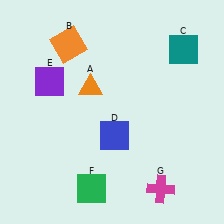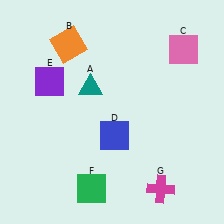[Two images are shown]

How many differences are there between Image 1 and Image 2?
There are 2 differences between the two images.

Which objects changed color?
A changed from orange to teal. C changed from teal to pink.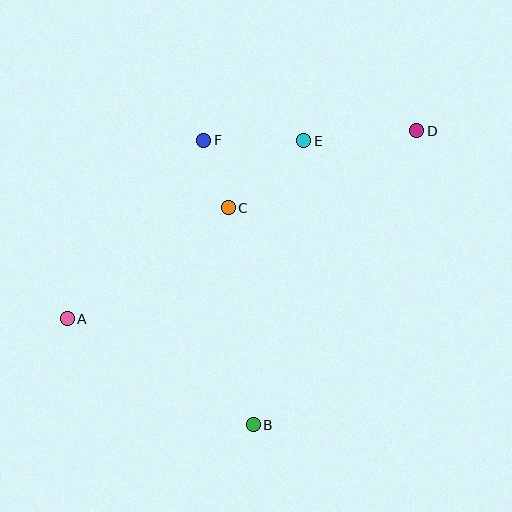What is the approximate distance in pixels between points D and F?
The distance between D and F is approximately 213 pixels.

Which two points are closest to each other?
Points C and F are closest to each other.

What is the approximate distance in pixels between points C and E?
The distance between C and E is approximately 101 pixels.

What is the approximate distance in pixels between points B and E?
The distance between B and E is approximately 289 pixels.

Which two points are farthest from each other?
Points A and D are farthest from each other.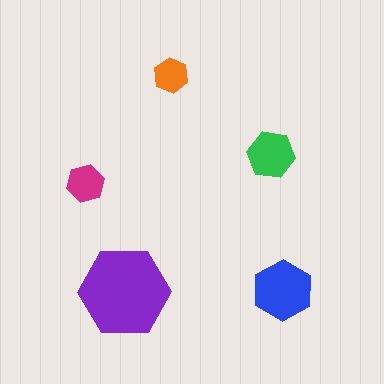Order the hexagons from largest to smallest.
the purple one, the blue one, the green one, the magenta one, the orange one.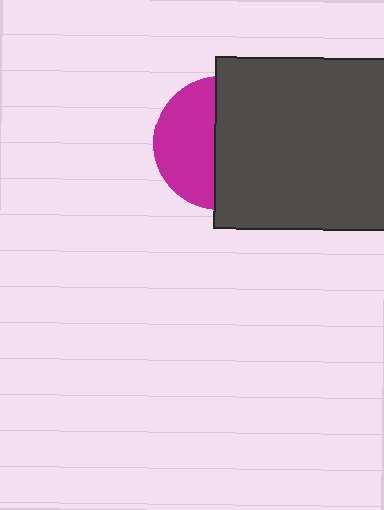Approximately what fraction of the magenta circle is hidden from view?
Roughly 55% of the magenta circle is hidden behind the dark gray rectangle.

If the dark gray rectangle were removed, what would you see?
You would see the complete magenta circle.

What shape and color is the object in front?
The object in front is a dark gray rectangle.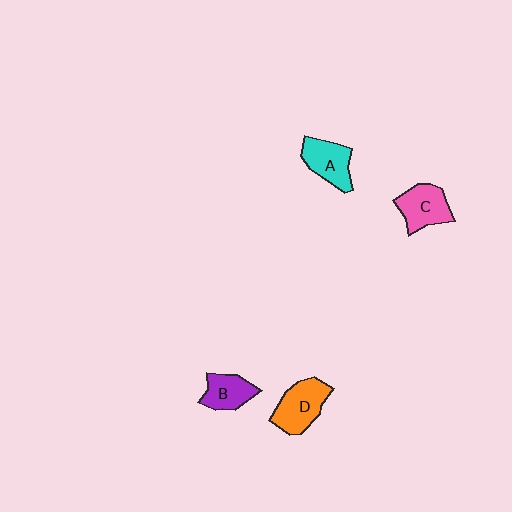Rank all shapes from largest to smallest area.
From largest to smallest: D (orange), C (pink), A (cyan), B (purple).